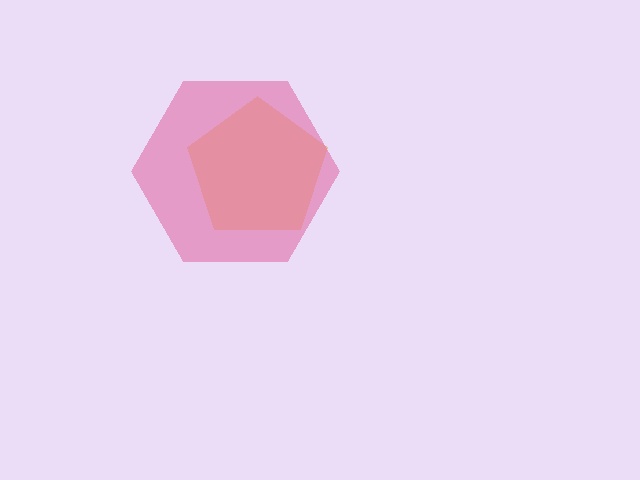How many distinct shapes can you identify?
There are 2 distinct shapes: an orange pentagon, a pink hexagon.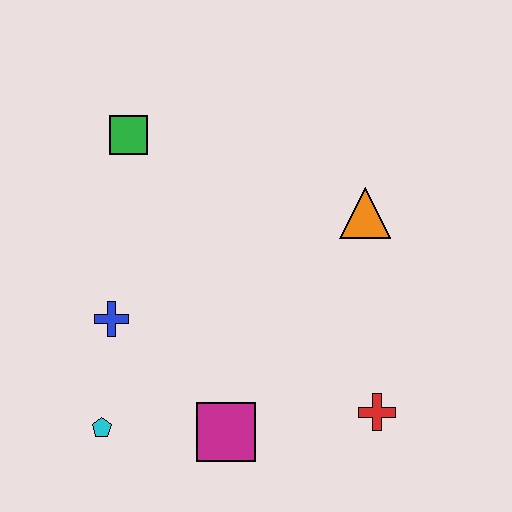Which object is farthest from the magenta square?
The green square is farthest from the magenta square.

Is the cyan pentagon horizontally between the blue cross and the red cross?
No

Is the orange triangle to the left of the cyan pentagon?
No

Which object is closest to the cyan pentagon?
The blue cross is closest to the cyan pentagon.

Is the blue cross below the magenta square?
No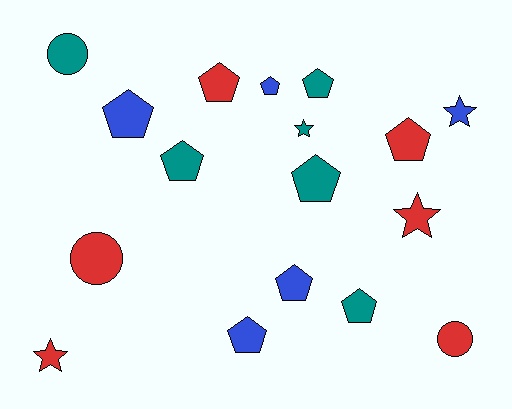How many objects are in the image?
There are 17 objects.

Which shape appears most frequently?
Pentagon, with 10 objects.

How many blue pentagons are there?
There are 4 blue pentagons.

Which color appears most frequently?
Teal, with 6 objects.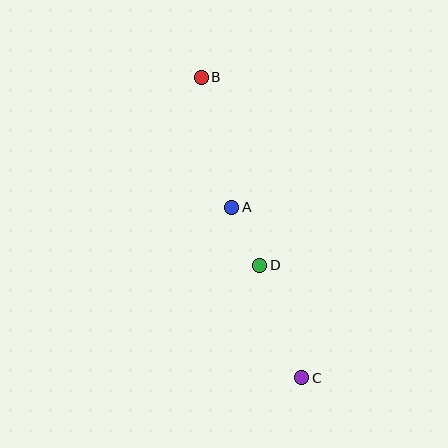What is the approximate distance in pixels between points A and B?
The distance between A and B is approximately 134 pixels.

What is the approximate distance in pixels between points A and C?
The distance between A and C is approximately 184 pixels.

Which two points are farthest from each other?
Points B and C are farthest from each other.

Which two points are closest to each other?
Points A and D are closest to each other.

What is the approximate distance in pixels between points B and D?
The distance between B and D is approximately 197 pixels.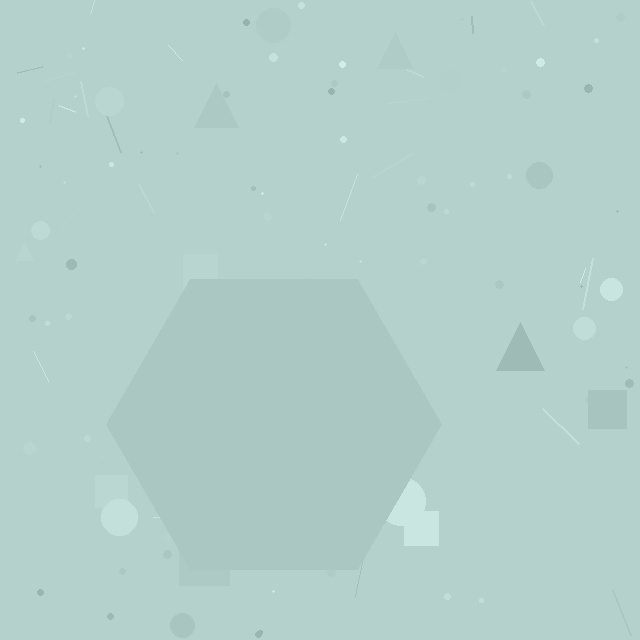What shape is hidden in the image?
A hexagon is hidden in the image.